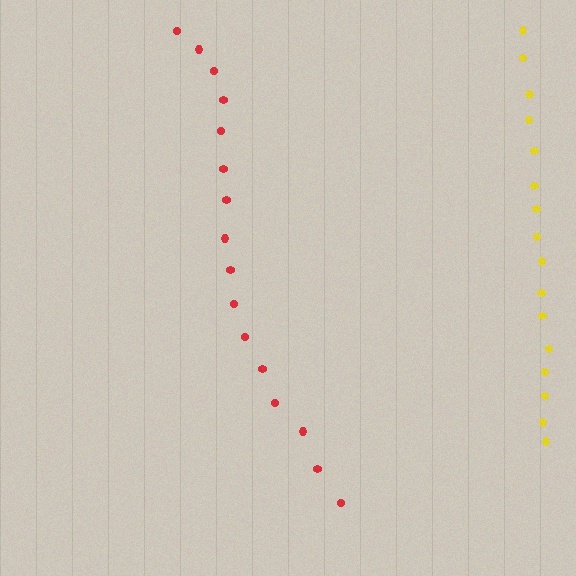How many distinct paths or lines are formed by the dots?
There are 2 distinct paths.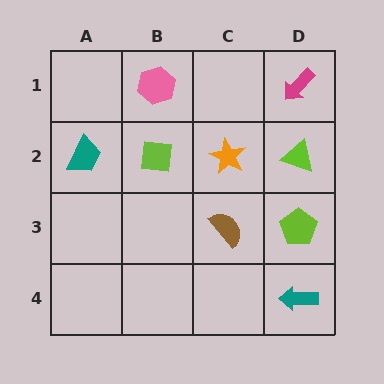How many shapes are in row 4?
1 shape.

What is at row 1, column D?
A magenta arrow.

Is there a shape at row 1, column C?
No, that cell is empty.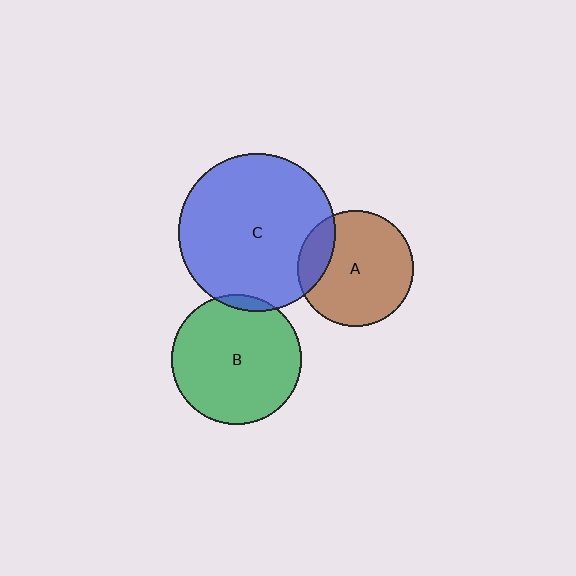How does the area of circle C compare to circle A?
Approximately 1.8 times.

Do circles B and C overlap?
Yes.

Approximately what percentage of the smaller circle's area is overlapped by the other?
Approximately 5%.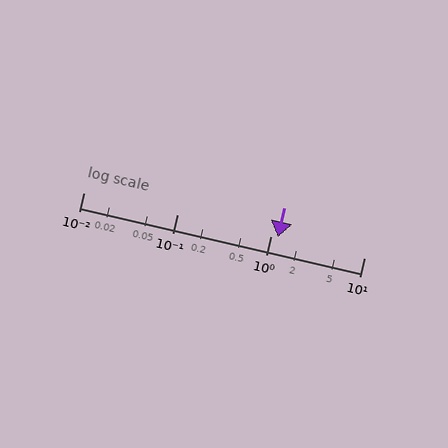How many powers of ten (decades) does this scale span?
The scale spans 3 decades, from 0.01 to 10.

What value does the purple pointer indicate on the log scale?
The pointer indicates approximately 1.2.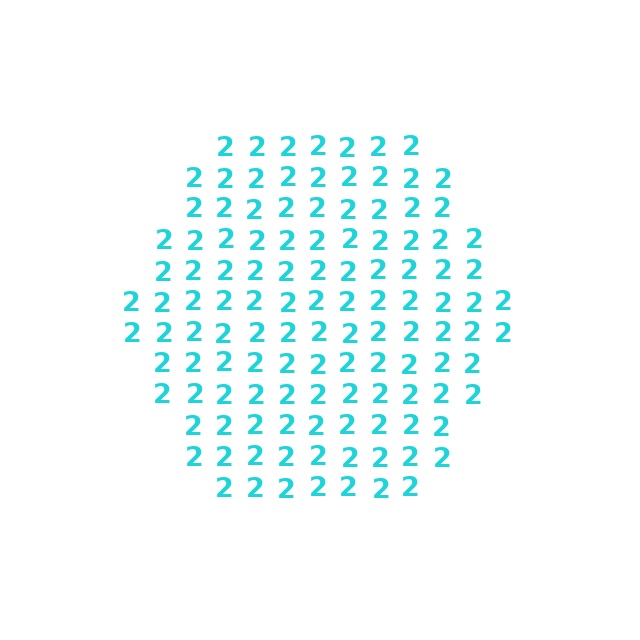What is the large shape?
The large shape is a hexagon.